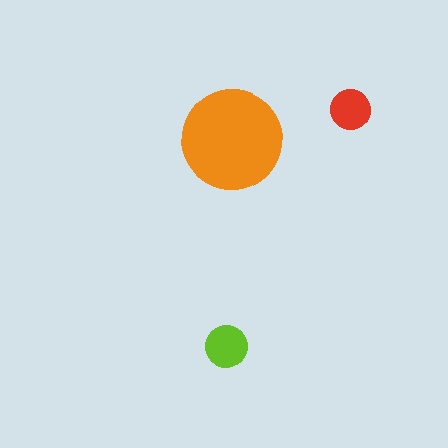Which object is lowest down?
The lime circle is bottommost.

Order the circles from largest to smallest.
the orange one, the lime one, the red one.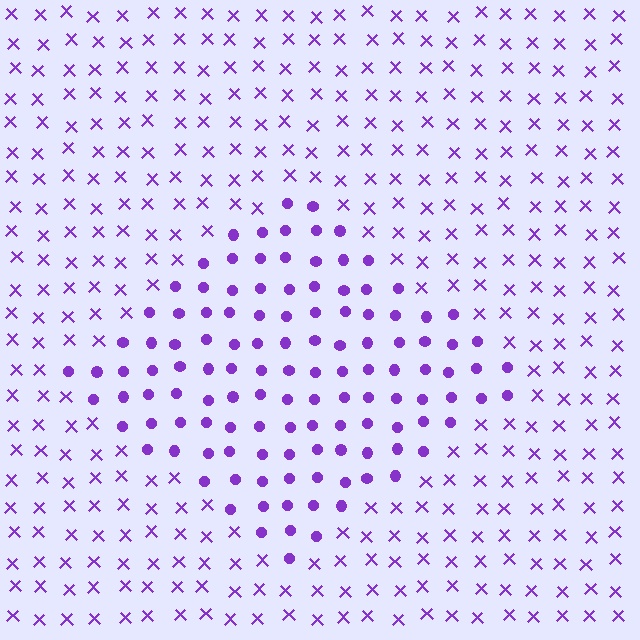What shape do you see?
I see a diamond.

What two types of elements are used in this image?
The image uses circles inside the diamond region and X marks outside it.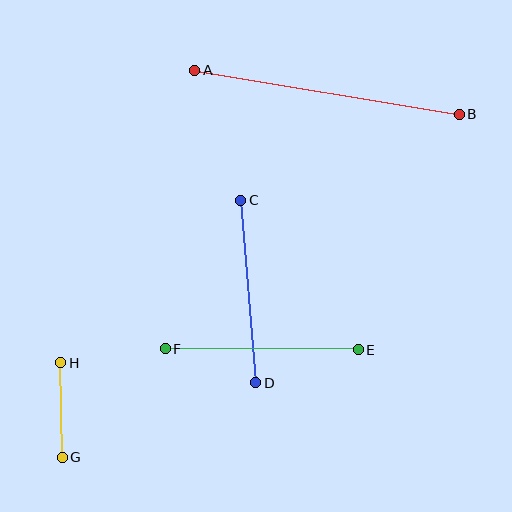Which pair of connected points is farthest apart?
Points A and B are farthest apart.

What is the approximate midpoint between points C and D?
The midpoint is at approximately (248, 291) pixels.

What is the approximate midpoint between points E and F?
The midpoint is at approximately (262, 349) pixels.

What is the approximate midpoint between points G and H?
The midpoint is at approximately (61, 410) pixels.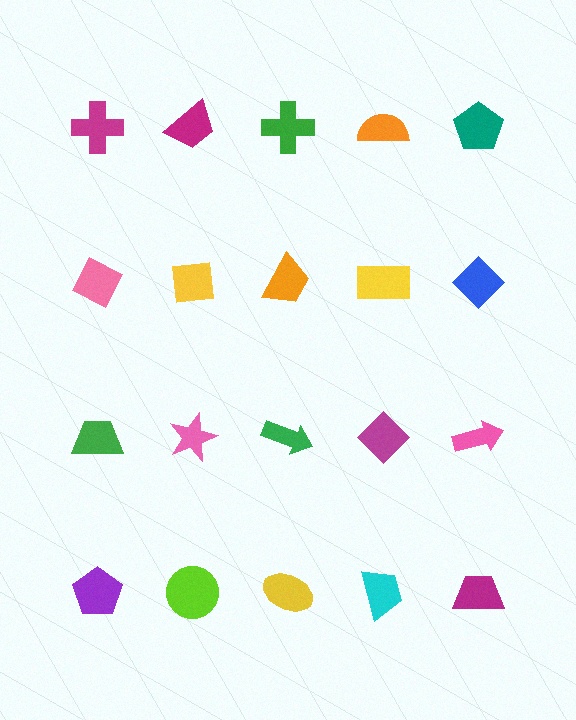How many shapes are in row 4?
5 shapes.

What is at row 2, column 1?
A pink diamond.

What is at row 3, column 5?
A pink arrow.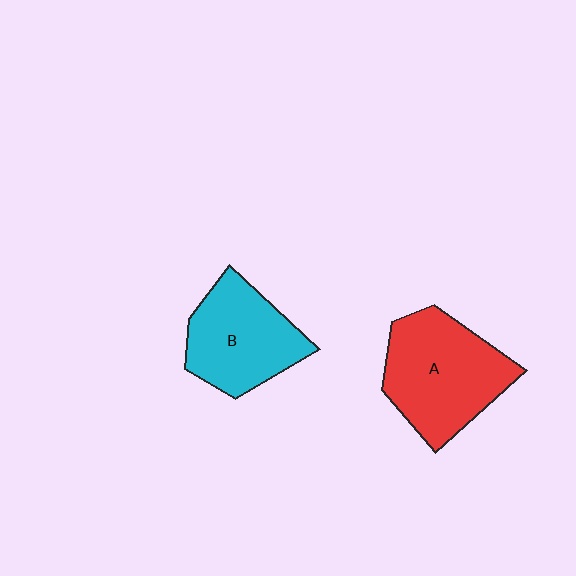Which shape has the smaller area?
Shape B (cyan).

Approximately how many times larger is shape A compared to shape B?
Approximately 1.2 times.